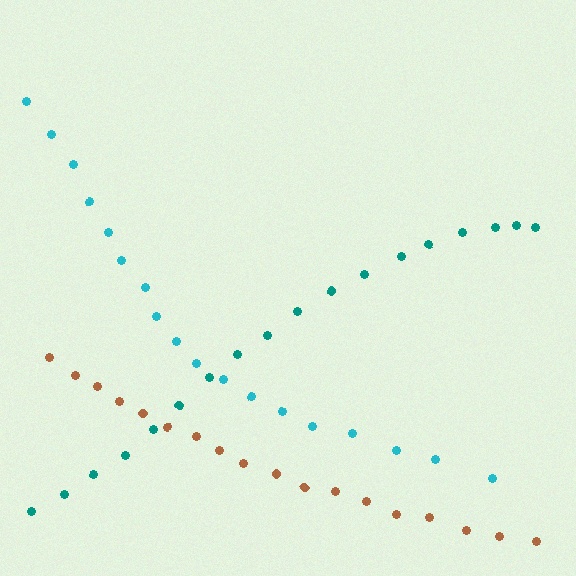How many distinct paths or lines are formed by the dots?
There are 3 distinct paths.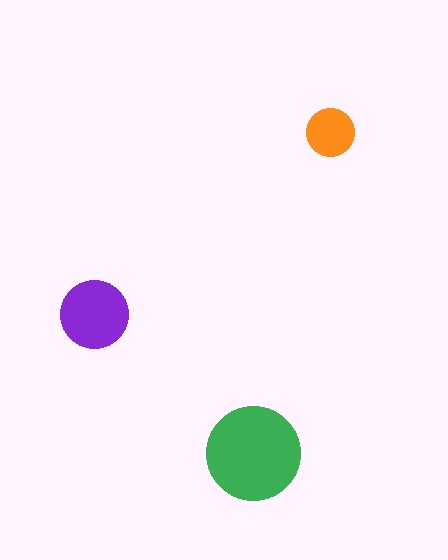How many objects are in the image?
There are 3 objects in the image.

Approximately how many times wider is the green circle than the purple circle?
About 1.5 times wider.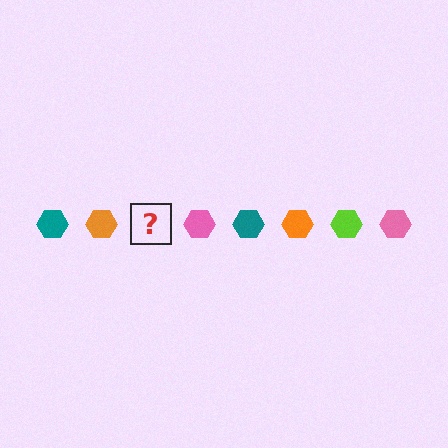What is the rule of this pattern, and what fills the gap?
The rule is that the pattern cycles through teal, orange, lime, pink hexagons. The gap should be filled with a lime hexagon.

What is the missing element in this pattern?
The missing element is a lime hexagon.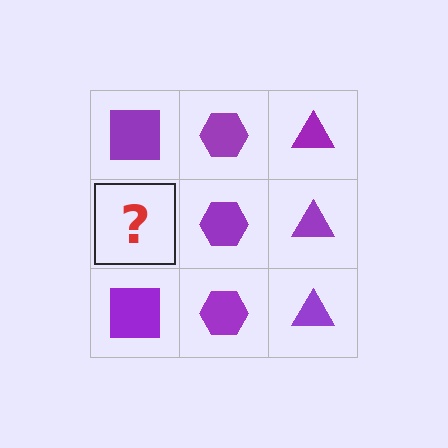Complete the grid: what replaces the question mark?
The question mark should be replaced with a purple square.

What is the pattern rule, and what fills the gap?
The rule is that each column has a consistent shape. The gap should be filled with a purple square.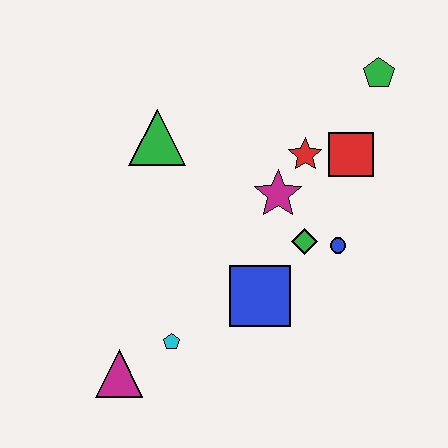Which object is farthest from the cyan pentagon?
The green pentagon is farthest from the cyan pentagon.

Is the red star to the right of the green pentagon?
No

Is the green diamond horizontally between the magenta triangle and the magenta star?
No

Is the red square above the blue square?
Yes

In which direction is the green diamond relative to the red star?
The green diamond is below the red star.